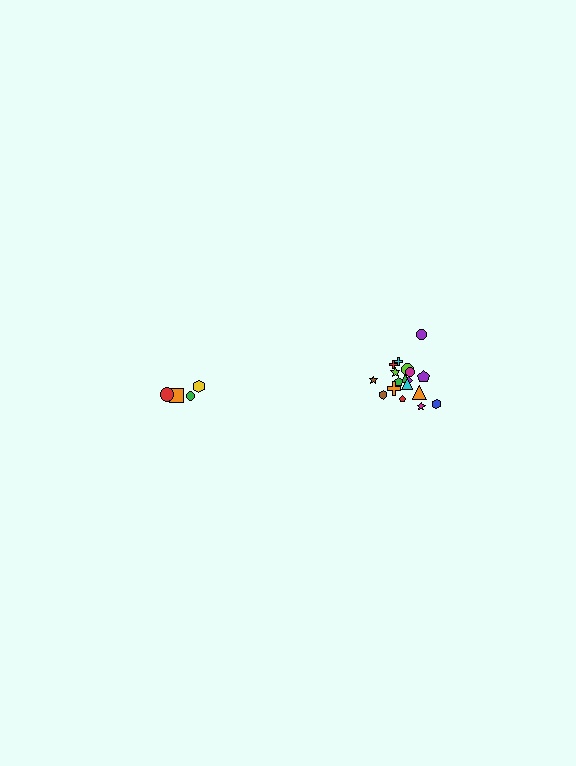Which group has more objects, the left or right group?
The right group.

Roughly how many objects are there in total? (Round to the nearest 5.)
Roughly 20 objects in total.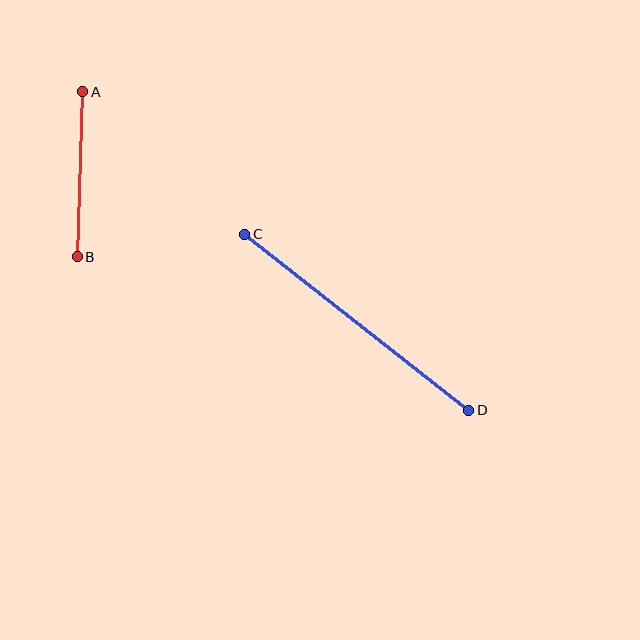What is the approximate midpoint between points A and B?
The midpoint is at approximately (80, 174) pixels.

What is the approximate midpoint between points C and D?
The midpoint is at approximately (357, 322) pixels.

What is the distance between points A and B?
The distance is approximately 165 pixels.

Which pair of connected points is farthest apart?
Points C and D are farthest apart.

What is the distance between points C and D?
The distance is approximately 285 pixels.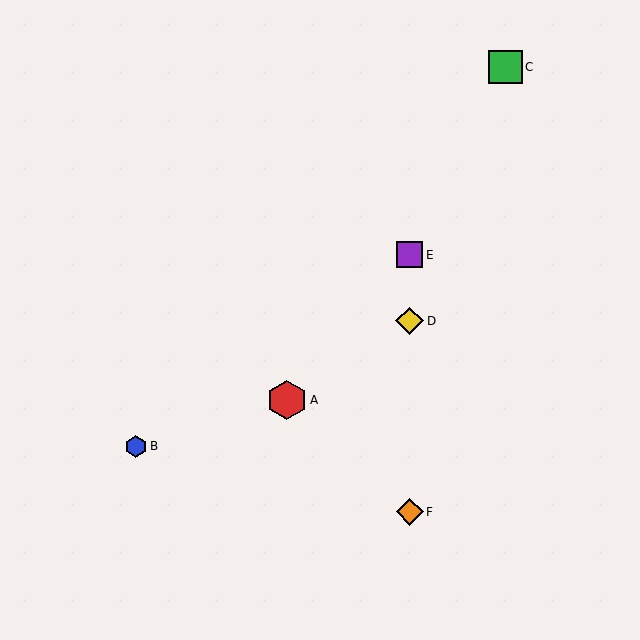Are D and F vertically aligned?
Yes, both are at x≈410.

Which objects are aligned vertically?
Objects D, E, F are aligned vertically.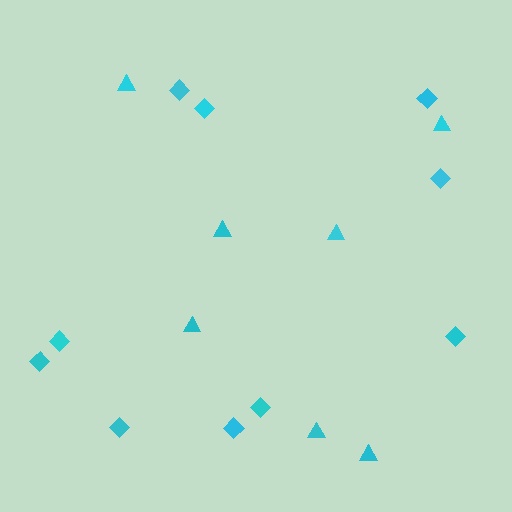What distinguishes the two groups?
There are 2 groups: one group of triangles (7) and one group of diamonds (10).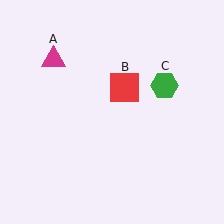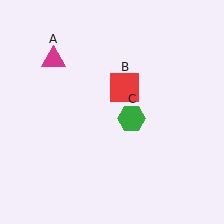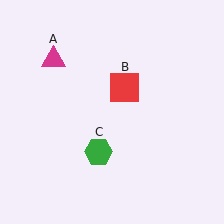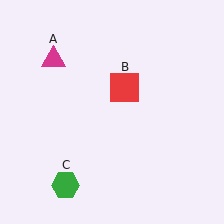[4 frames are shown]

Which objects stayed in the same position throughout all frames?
Magenta triangle (object A) and red square (object B) remained stationary.